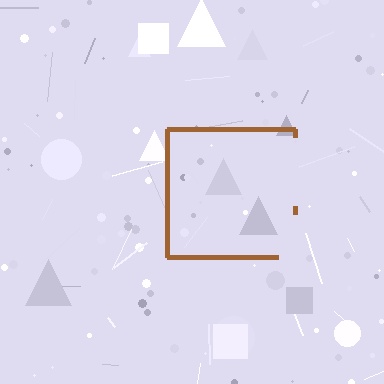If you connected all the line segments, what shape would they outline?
They would outline a square.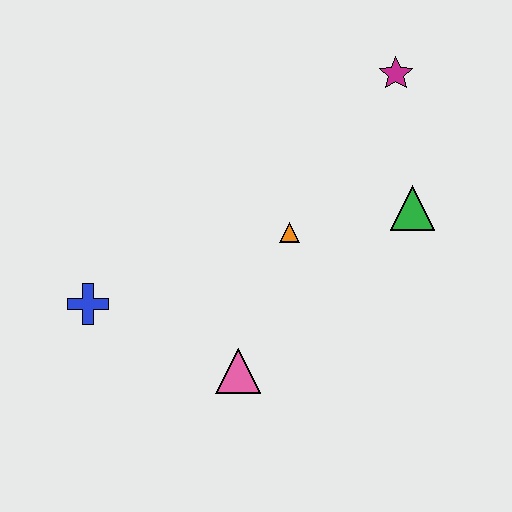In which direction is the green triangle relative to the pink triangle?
The green triangle is to the right of the pink triangle.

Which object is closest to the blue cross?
The pink triangle is closest to the blue cross.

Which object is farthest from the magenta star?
The blue cross is farthest from the magenta star.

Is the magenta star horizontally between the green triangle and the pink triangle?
Yes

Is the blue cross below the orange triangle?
Yes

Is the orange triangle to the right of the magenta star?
No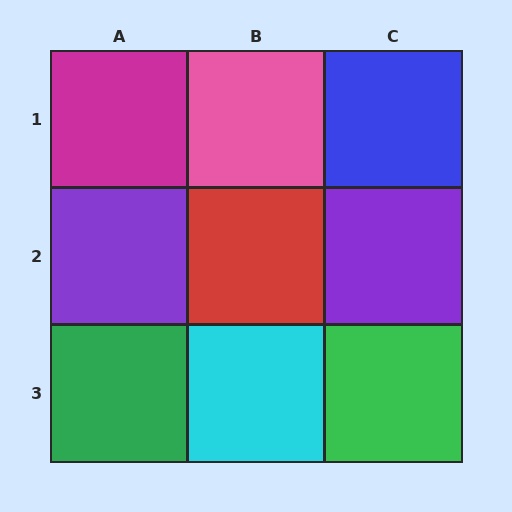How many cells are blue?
1 cell is blue.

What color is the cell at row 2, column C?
Purple.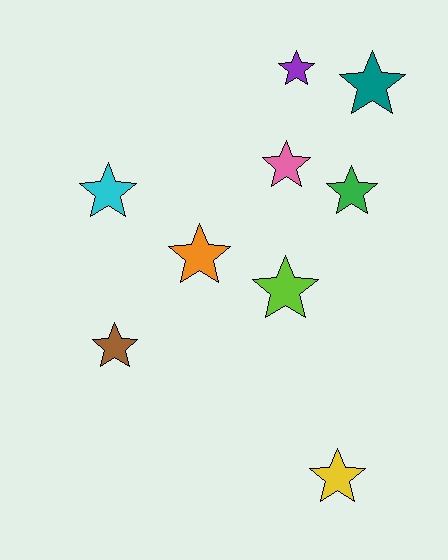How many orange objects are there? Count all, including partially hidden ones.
There is 1 orange object.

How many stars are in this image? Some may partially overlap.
There are 9 stars.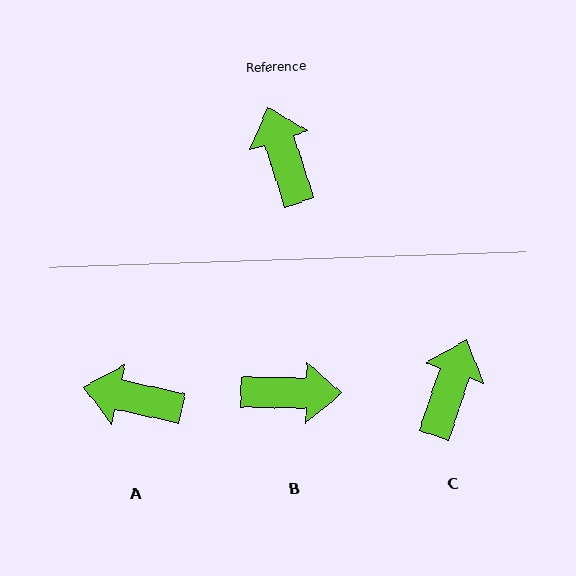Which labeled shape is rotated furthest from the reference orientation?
B, about 109 degrees away.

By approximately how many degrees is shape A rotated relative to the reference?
Approximately 59 degrees counter-clockwise.